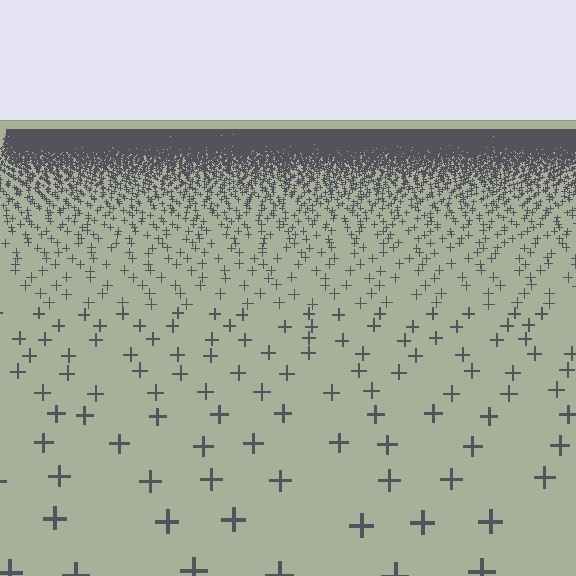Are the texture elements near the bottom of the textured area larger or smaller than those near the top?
Larger. Near the bottom, elements are closer to the viewer and appear at a bigger on-screen size.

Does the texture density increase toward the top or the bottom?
Density increases toward the top.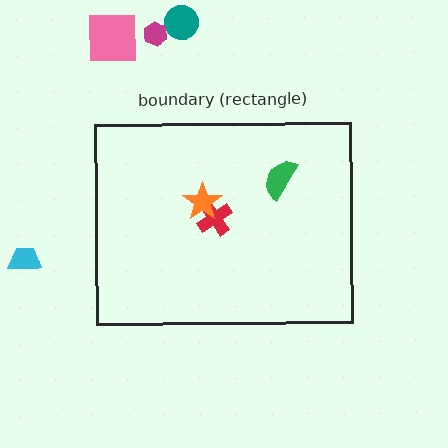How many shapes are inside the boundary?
3 inside, 4 outside.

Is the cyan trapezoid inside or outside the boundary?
Outside.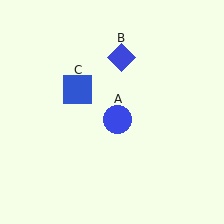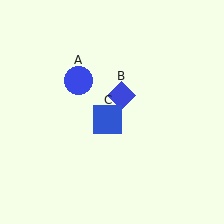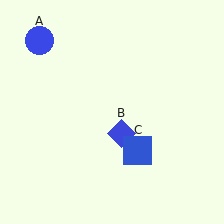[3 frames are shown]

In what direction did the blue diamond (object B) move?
The blue diamond (object B) moved down.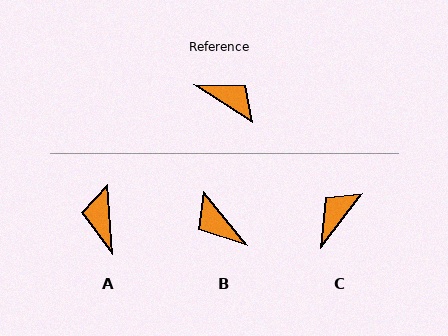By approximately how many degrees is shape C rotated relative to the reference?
Approximately 86 degrees counter-clockwise.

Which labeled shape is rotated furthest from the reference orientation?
B, about 163 degrees away.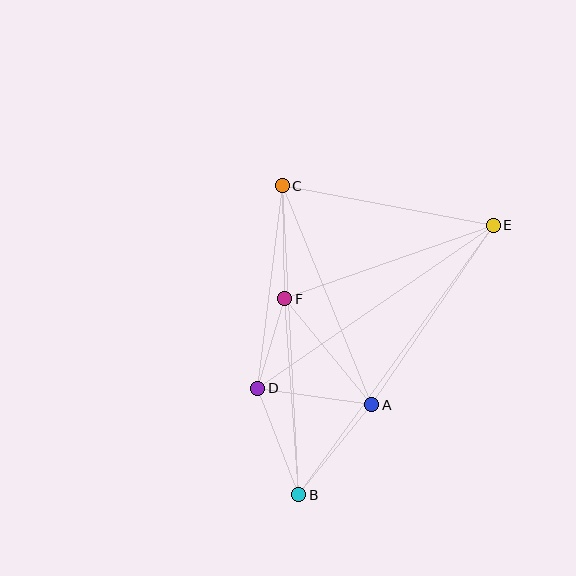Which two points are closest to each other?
Points D and F are closest to each other.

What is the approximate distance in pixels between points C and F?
The distance between C and F is approximately 113 pixels.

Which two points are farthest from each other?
Points B and E are farthest from each other.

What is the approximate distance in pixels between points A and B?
The distance between A and B is approximately 116 pixels.